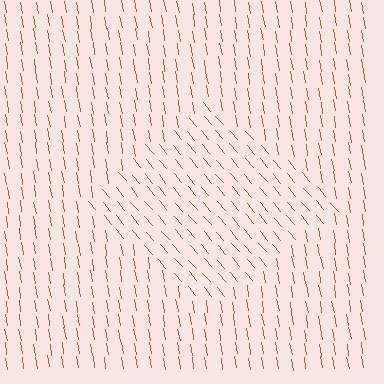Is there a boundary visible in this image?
Yes, there is a texture boundary formed by a change in line orientation.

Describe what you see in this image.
The image is filled with small brown line segments. A diamond region in the image has lines oriented differently from the surrounding lines, creating a visible texture boundary.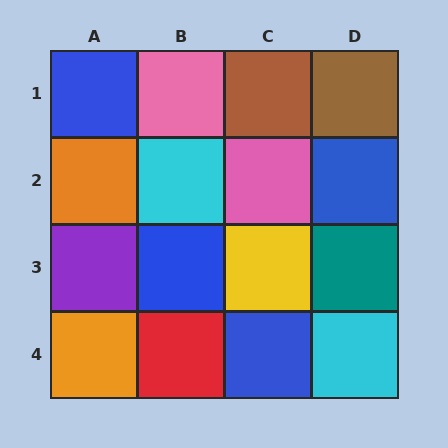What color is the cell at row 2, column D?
Blue.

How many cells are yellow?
1 cell is yellow.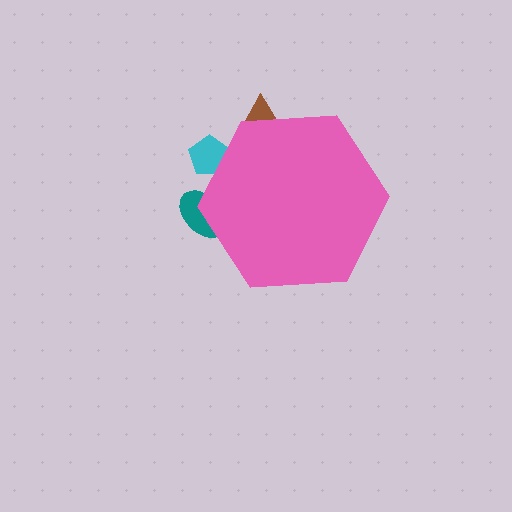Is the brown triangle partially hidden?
Yes, the brown triangle is partially hidden behind the pink hexagon.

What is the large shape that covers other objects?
A pink hexagon.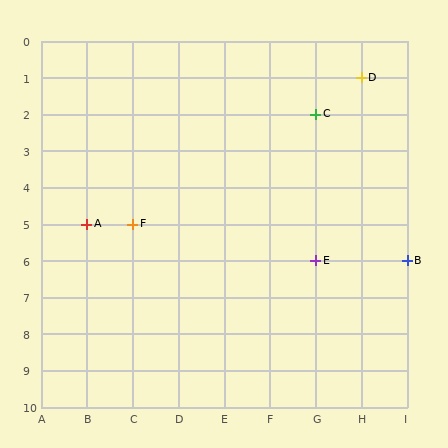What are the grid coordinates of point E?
Point E is at grid coordinates (G, 6).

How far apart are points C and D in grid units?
Points C and D are 1 column and 1 row apart (about 1.4 grid units diagonally).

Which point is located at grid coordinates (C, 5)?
Point F is at (C, 5).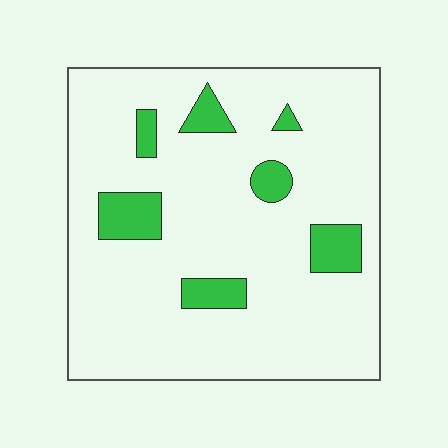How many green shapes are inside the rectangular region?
7.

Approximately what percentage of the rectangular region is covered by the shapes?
Approximately 10%.